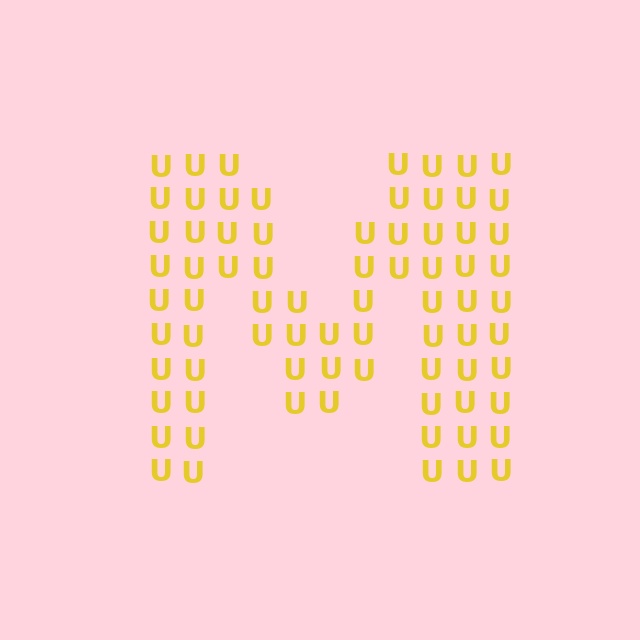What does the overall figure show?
The overall figure shows the letter M.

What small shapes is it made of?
It is made of small letter U's.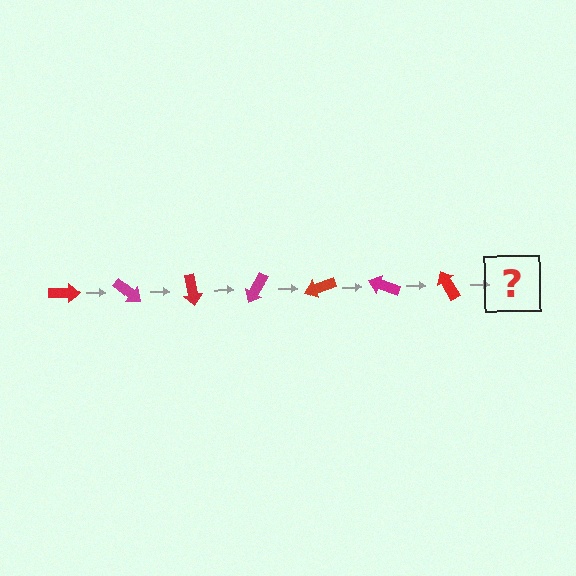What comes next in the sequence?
The next element should be a magenta arrow, rotated 280 degrees from the start.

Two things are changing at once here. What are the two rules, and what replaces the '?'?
The two rules are that it rotates 40 degrees each step and the color cycles through red and magenta. The '?' should be a magenta arrow, rotated 280 degrees from the start.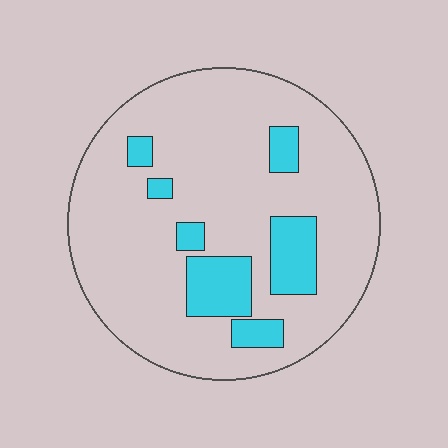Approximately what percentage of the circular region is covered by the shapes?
Approximately 15%.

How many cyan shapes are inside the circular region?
7.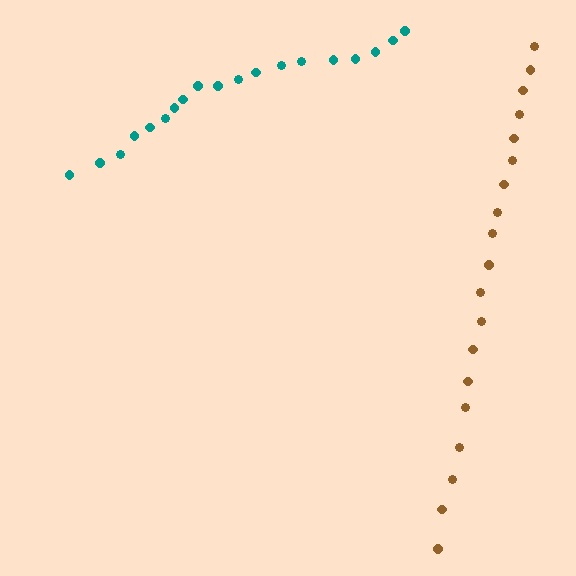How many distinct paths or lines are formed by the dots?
There are 2 distinct paths.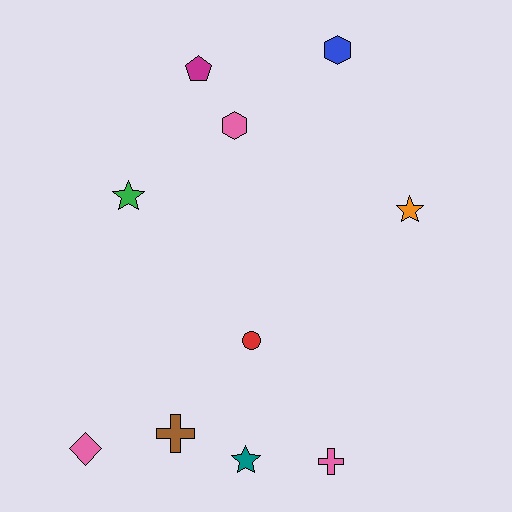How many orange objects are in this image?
There is 1 orange object.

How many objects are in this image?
There are 10 objects.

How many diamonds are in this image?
There is 1 diamond.